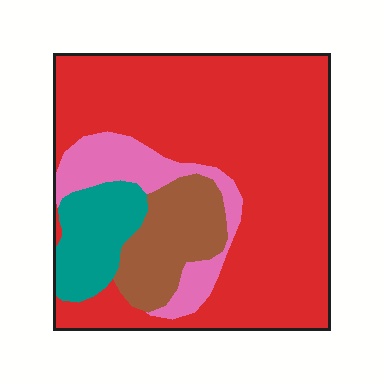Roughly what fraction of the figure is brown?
Brown takes up less than a sixth of the figure.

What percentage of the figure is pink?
Pink covers roughly 10% of the figure.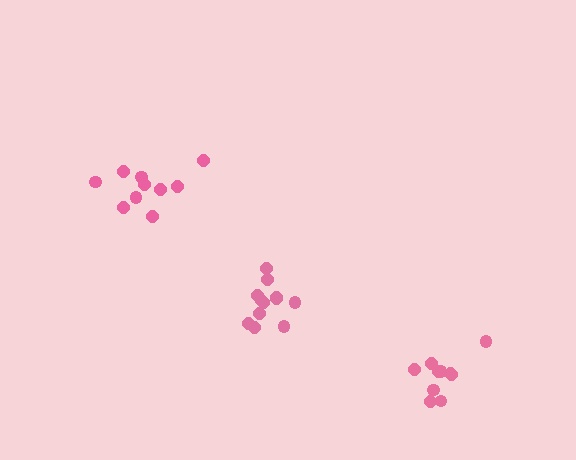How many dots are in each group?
Group 1: 10 dots, Group 2: 10 dots, Group 3: 12 dots (32 total).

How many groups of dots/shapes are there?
There are 3 groups.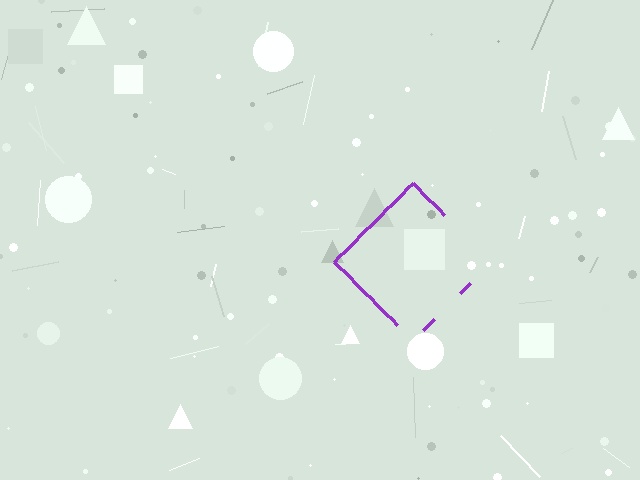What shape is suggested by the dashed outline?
The dashed outline suggests a diamond.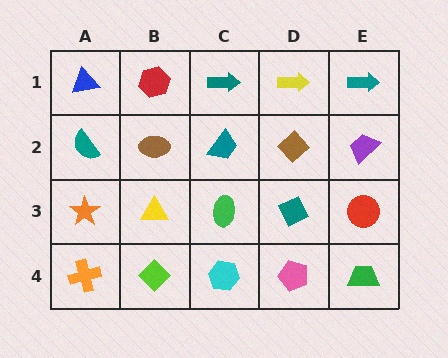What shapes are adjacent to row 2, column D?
A yellow arrow (row 1, column D), a teal diamond (row 3, column D), a teal trapezoid (row 2, column C), a purple trapezoid (row 2, column E).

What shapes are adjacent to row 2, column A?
A blue triangle (row 1, column A), an orange star (row 3, column A), a brown ellipse (row 2, column B).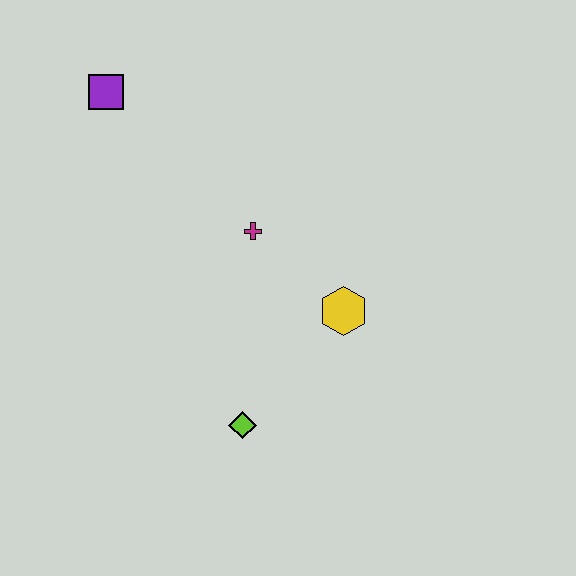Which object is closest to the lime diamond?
The yellow hexagon is closest to the lime diamond.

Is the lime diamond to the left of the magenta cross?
Yes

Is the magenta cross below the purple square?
Yes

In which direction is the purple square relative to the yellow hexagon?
The purple square is to the left of the yellow hexagon.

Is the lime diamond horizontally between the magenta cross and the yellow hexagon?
No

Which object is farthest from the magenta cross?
The purple square is farthest from the magenta cross.